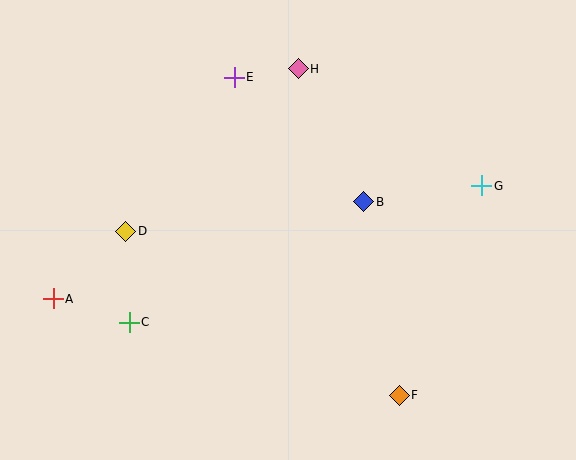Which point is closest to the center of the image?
Point B at (364, 202) is closest to the center.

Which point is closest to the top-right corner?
Point G is closest to the top-right corner.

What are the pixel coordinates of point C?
Point C is at (129, 322).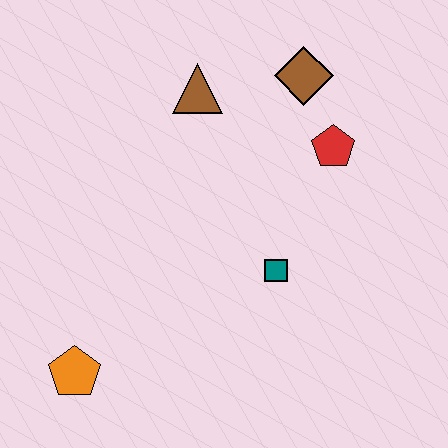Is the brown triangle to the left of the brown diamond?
Yes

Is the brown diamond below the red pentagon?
No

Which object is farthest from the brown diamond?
The orange pentagon is farthest from the brown diamond.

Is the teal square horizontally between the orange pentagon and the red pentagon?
Yes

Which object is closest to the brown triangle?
The brown diamond is closest to the brown triangle.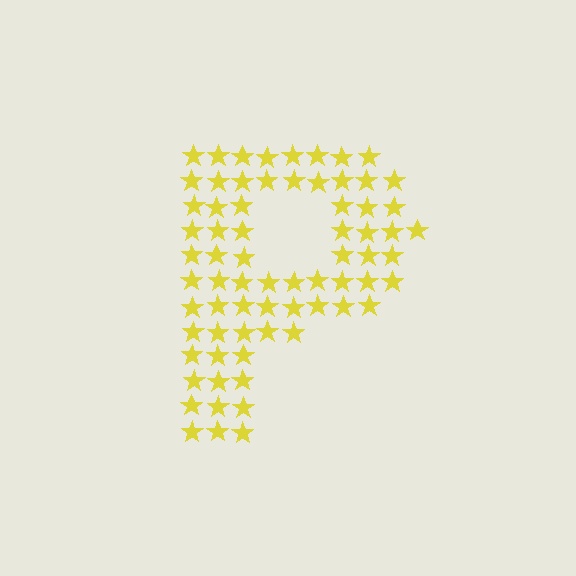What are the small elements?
The small elements are stars.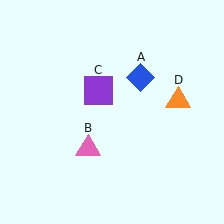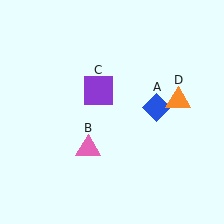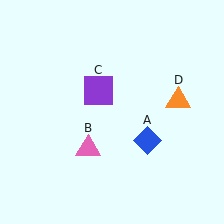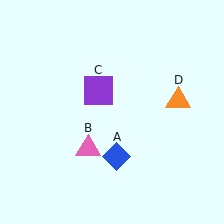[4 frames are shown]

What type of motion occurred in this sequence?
The blue diamond (object A) rotated clockwise around the center of the scene.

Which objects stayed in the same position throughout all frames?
Pink triangle (object B) and purple square (object C) and orange triangle (object D) remained stationary.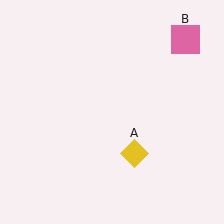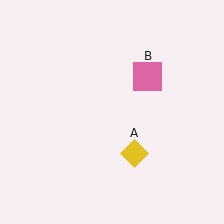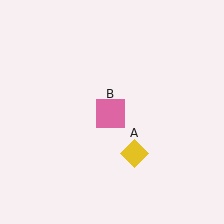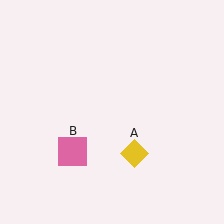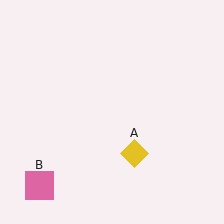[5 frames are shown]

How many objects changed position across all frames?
1 object changed position: pink square (object B).